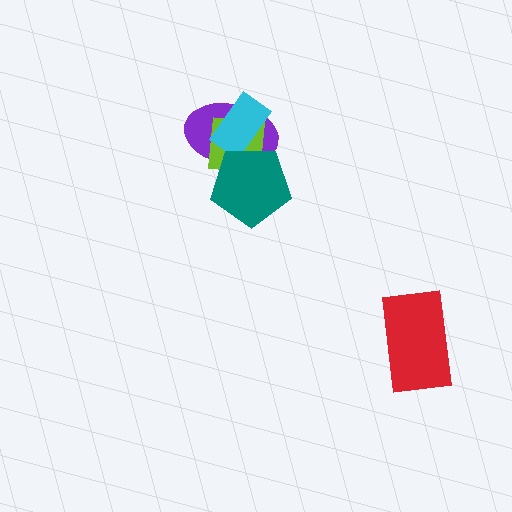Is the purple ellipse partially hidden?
Yes, it is partially covered by another shape.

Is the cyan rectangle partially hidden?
Yes, it is partially covered by another shape.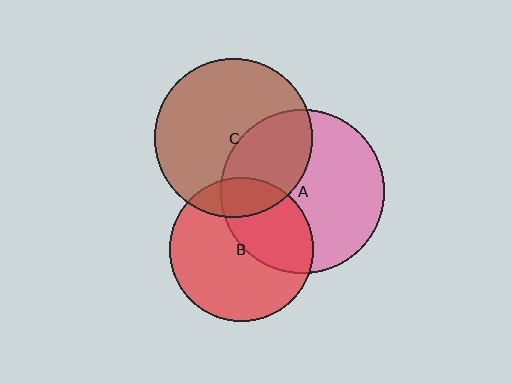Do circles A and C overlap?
Yes.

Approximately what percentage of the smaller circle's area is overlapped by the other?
Approximately 35%.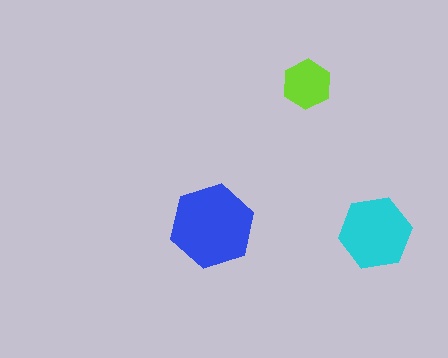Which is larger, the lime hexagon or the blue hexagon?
The blue one.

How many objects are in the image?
There are 3 objects in the image.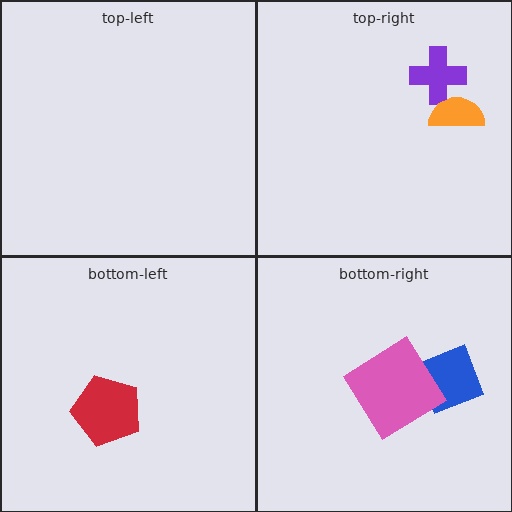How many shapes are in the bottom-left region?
1.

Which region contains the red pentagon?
The bottom-left region.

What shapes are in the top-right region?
The purple cross, the orange semicircle.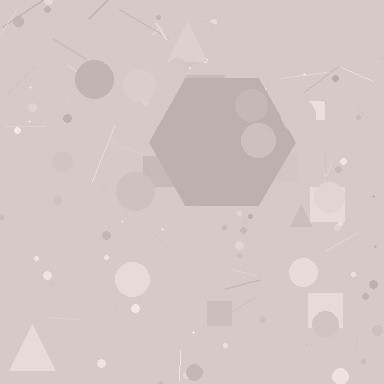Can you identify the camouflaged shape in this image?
The camouflaged shape is a hexagon.